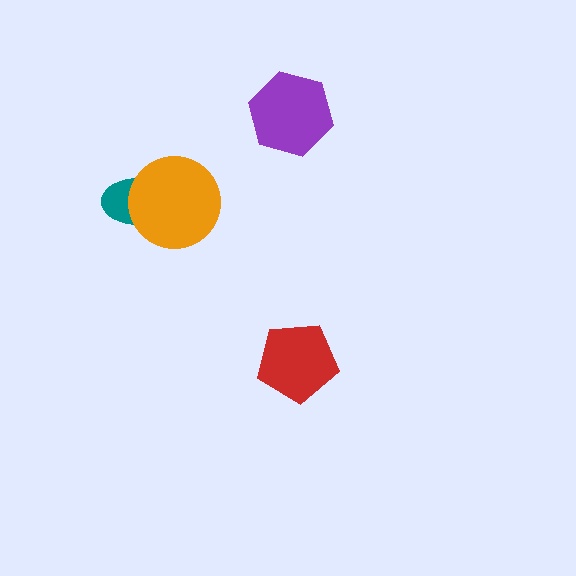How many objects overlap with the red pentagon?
0 objects overlap with the red pentagon.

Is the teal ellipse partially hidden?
Yes, it is partially covered by another shape.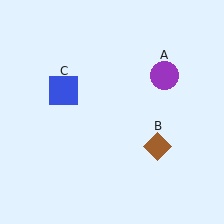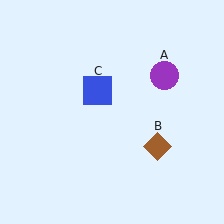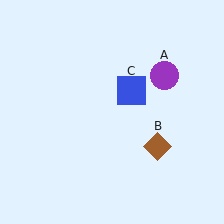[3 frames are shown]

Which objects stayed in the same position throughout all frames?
Purple circle (object A) and brown diamond (object B) remained stationary.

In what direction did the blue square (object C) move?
The blue square (object C) moved right.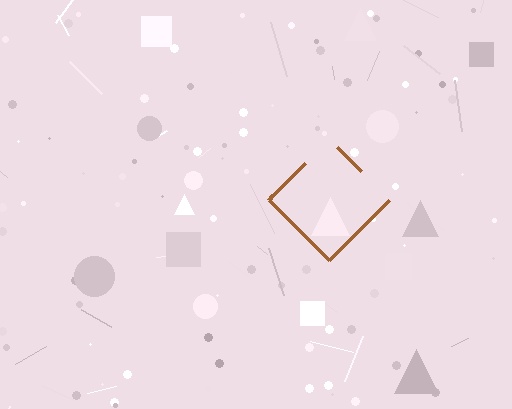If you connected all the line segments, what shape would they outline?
They would outline a diamond.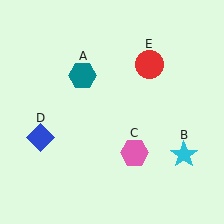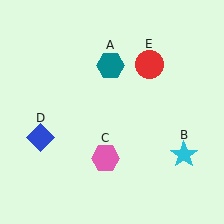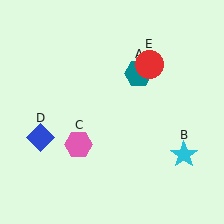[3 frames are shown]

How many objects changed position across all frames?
2 objects changed position: teal hexagon (object A), pink hexagon (object C).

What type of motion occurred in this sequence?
The teal hexagon (object A), pink hexagon (object C) rotated clockwise around the center of the scene.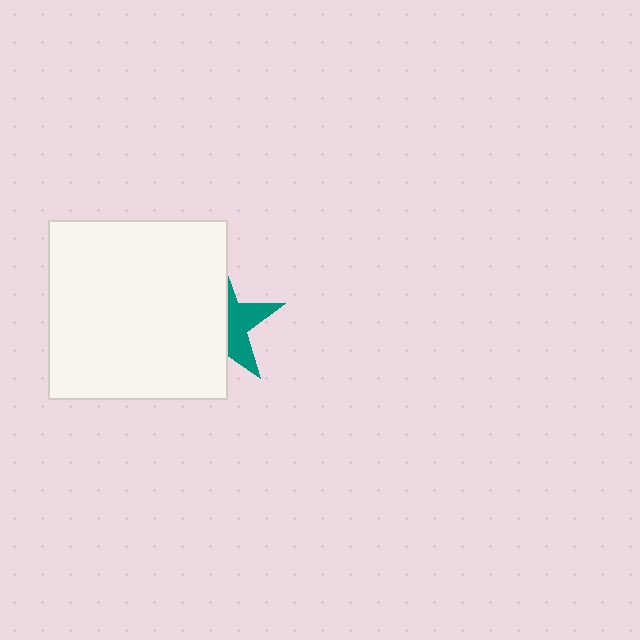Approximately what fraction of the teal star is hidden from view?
Roughly 60% of the teal star is hidden behind the white square.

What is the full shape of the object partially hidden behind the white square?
The partially hidden object is a teal star.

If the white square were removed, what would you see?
You would see the complete teal star.